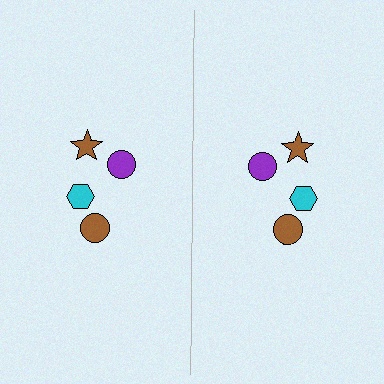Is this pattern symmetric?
Yes, this pattern has bilateral (reflection) symmetry.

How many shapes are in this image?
There are 8 shapes in this image.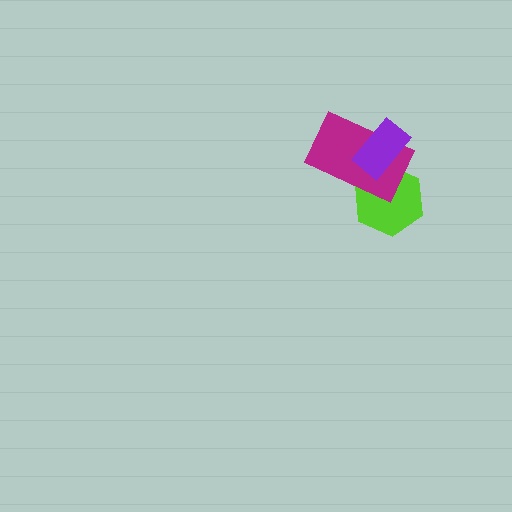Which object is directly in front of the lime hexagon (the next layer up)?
The magenta rectangle is directly in front of the lime hexagon.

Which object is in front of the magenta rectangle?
The purple rectangle is in front of the magenta rectangle.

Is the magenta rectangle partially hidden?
Yes, it is partially covered by another shape.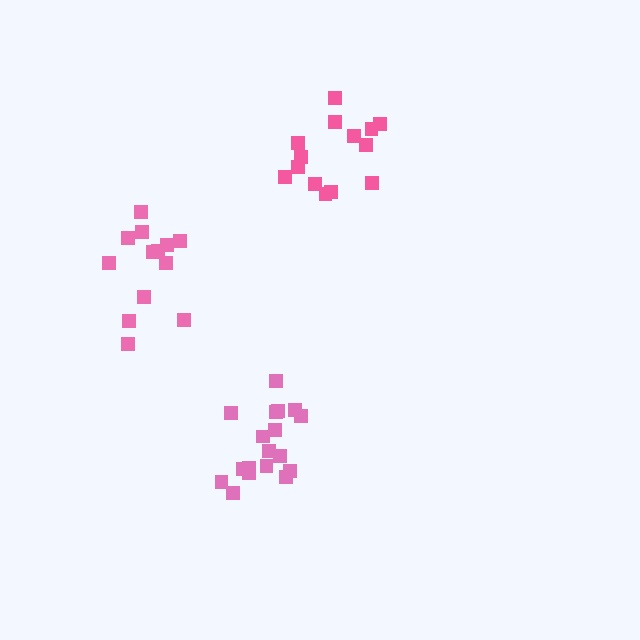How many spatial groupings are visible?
There are 3 spatial groupings.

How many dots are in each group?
Group 1: 13 dots, Group 2: 14 dots, Group 3: 18 dots (45 total).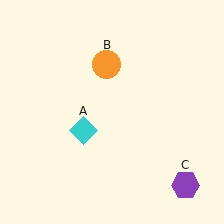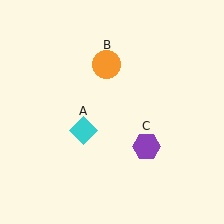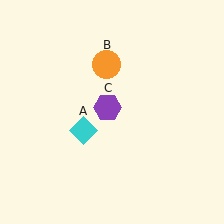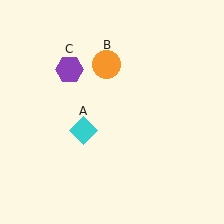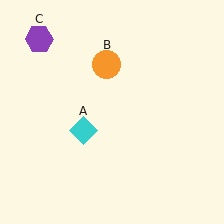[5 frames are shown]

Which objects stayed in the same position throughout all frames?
Cyan diamond (object A) and orange circle (object B) remained stationary.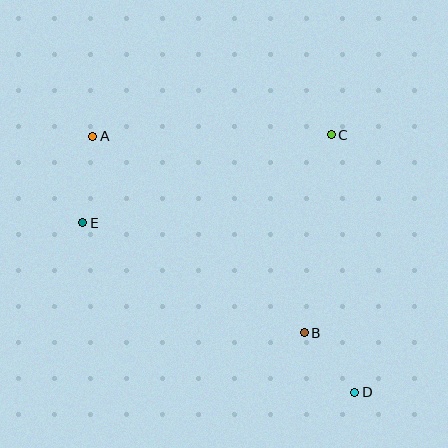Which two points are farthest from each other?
Points A and D are farthest from each other.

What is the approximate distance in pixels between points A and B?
The distance between A and B is approximately 288 pixels.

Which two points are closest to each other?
Points B and D are closest to each other.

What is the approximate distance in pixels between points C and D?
The distance between C and D is approximately 258 pixels.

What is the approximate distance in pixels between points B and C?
The distance between B and C is approximately 199 pixels.